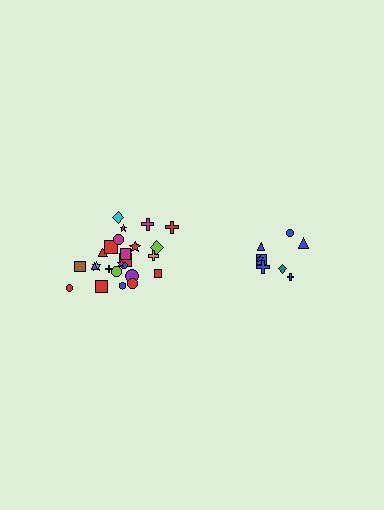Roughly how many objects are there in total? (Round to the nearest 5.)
Roughly 35 objects in total.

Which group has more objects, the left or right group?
The left group.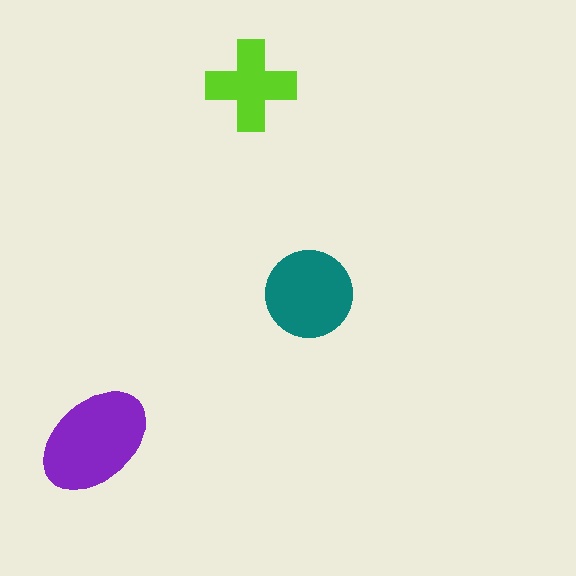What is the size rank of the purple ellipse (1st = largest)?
1st.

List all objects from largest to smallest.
The purple ellipse, the teal circle, the lime cross.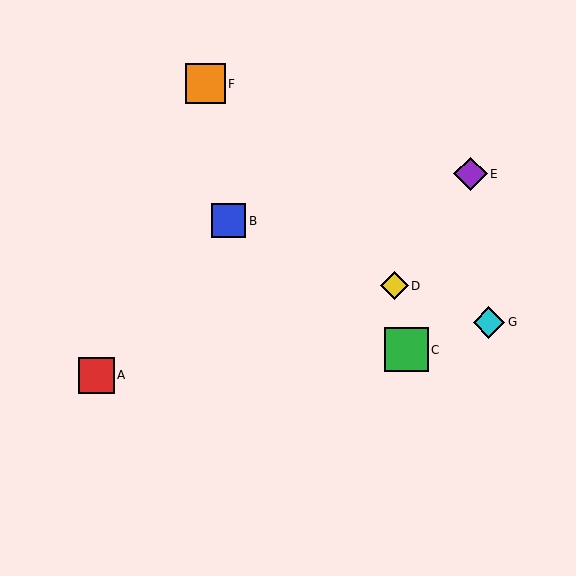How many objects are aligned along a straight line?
3 objects (B, D, G) are aligned along a straight line.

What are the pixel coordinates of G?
Object G is at (489, 322).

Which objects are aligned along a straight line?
Objects B, D, G are aligned along a straight line.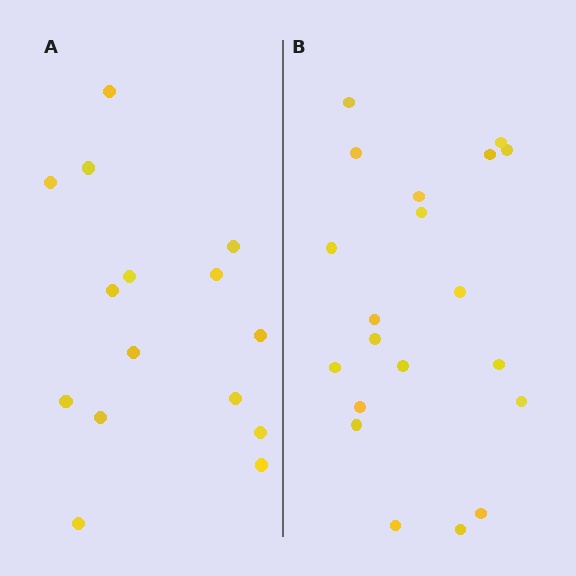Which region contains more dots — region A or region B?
Region B (the right region) has more dots.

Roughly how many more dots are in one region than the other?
Region B has about 5 more dots than region A.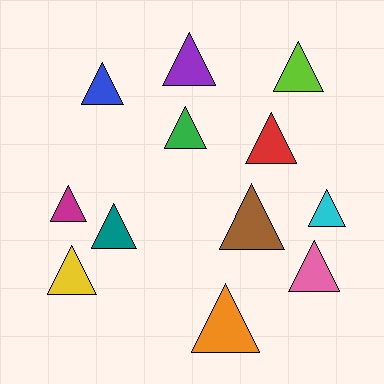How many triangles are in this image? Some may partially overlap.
There are 12 triangles.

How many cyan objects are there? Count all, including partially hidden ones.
There is 1 cyan object.